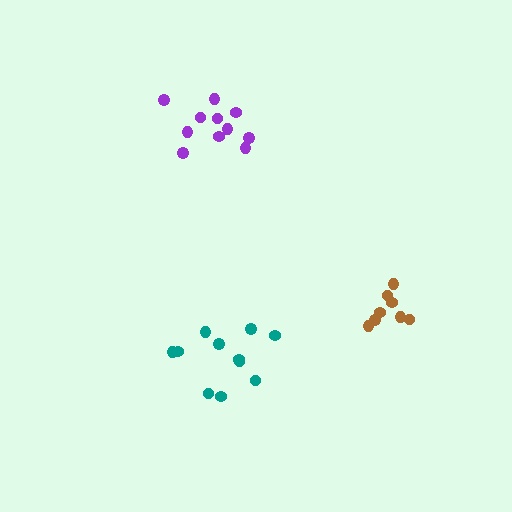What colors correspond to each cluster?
The clusters are colored: teal, purple, brown.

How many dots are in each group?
Group 1: 11 dots, Group 2: 11 dots, Group 3: 8 dots (30 total).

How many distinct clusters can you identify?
There are 3 distinct clusters.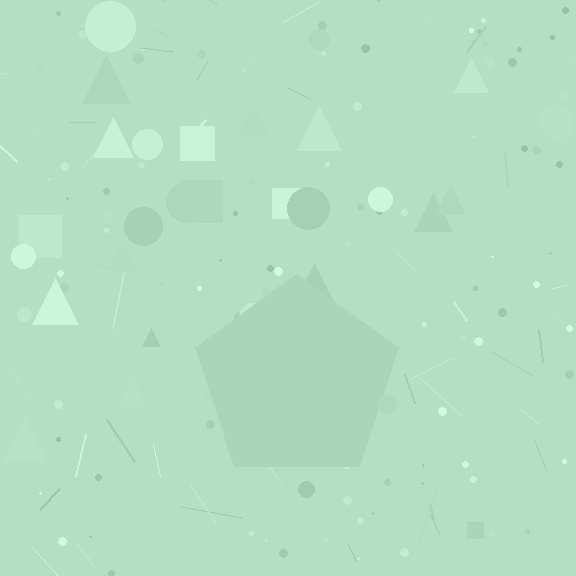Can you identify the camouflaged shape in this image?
The camouflaged shape is a pentagon.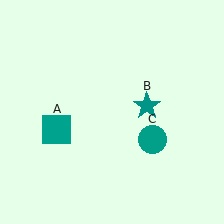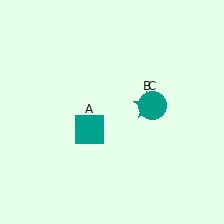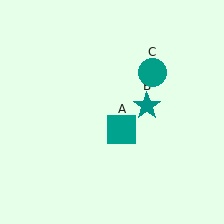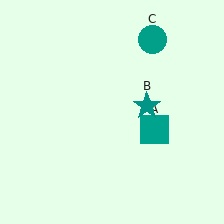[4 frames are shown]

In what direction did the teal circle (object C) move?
The teal circle (object C) moved up.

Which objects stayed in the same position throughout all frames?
Teal star (object B) remained stationary.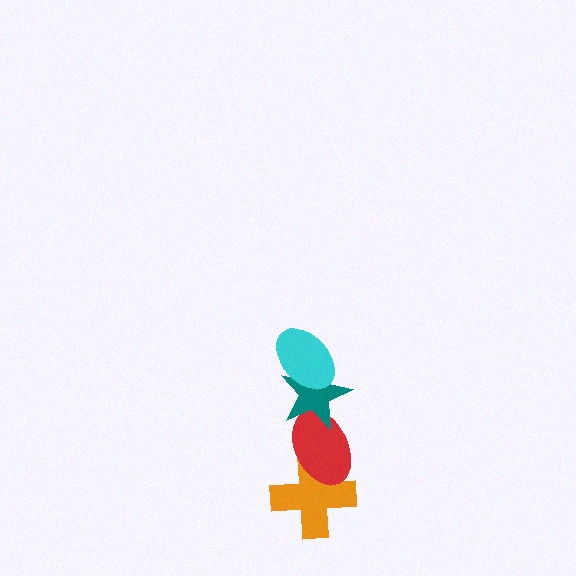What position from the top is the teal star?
The teal star is 2nd from the top.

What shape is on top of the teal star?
The cyan ellipse is on top of the teal star.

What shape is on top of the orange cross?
The red ellipse is on top of the orange cross.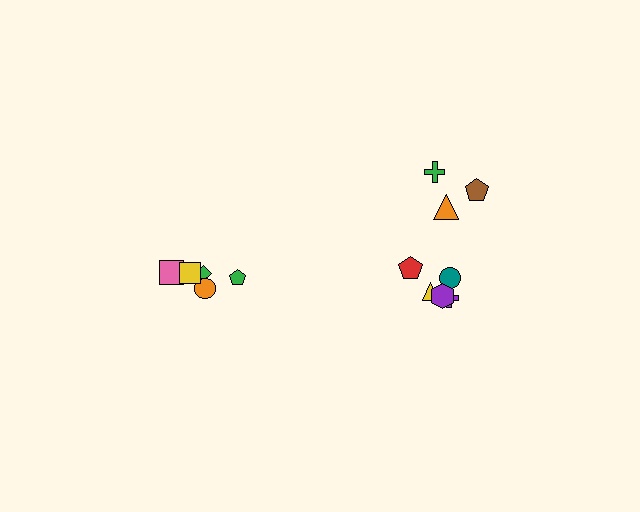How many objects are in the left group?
There are 5 objects.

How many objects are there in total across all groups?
There are 13 objects.